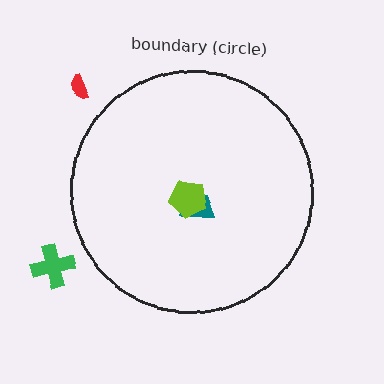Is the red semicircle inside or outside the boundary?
Outside.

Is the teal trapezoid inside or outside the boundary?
Inside.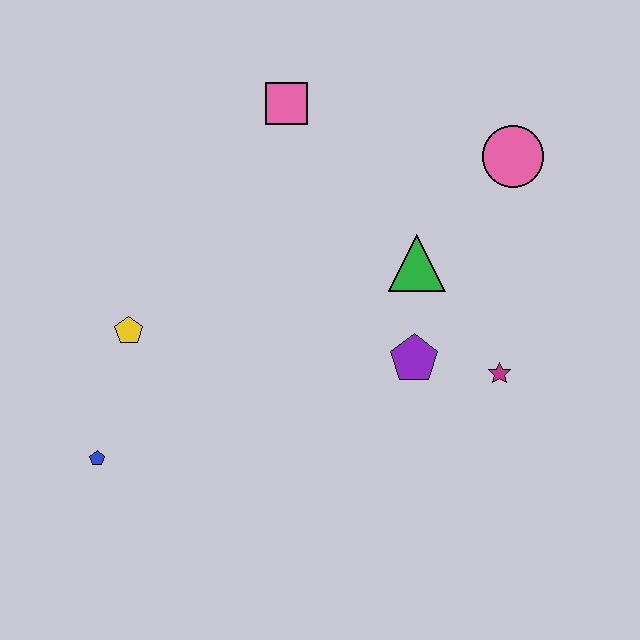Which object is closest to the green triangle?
The purple pentagon is closest to the green triangle.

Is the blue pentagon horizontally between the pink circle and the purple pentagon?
No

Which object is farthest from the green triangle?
The blue pentagon is farthest from the green triangle.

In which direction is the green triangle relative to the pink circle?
The green triangle is below the pink circle.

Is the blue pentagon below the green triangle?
Yes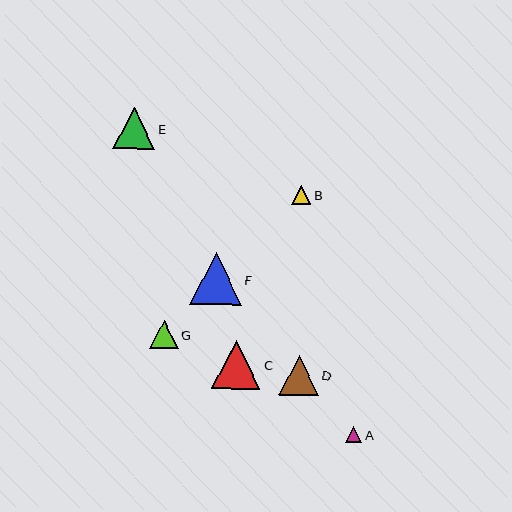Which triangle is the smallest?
Triangle A is the smallest with a size of approximately 16 pixels.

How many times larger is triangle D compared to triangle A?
Triangle D is approximately 2.5 times the size of triangle A.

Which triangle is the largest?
Triangle F is the largest with a size of approximately 52 pixels.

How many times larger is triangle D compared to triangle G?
Triangle D is approximately 1.4 times the size of triangle G.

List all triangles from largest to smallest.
From largest to smallest: F, C, E, D, G, B, A.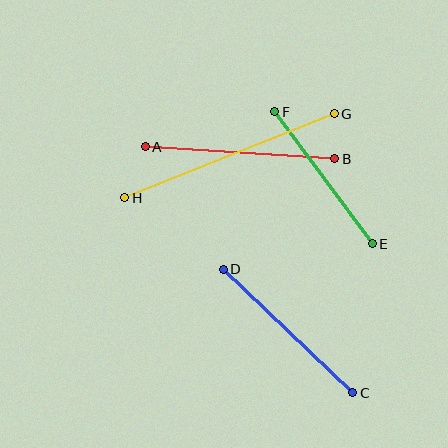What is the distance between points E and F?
The distance is approximately 164 pixels.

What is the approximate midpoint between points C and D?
The midpoint is at approximately (288, 331) pixels.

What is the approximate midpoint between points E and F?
The midpoint is at approximately (324, 178) pixels.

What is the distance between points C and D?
The distance is approximately 179 pixels.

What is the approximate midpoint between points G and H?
The midpoint is at approximately (229, 156) pixels.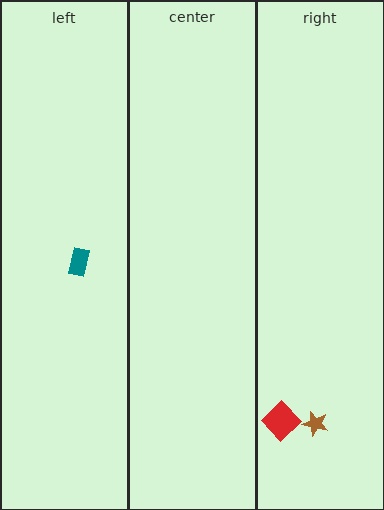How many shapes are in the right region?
2.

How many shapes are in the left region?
1.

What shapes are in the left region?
The teal rectangle.